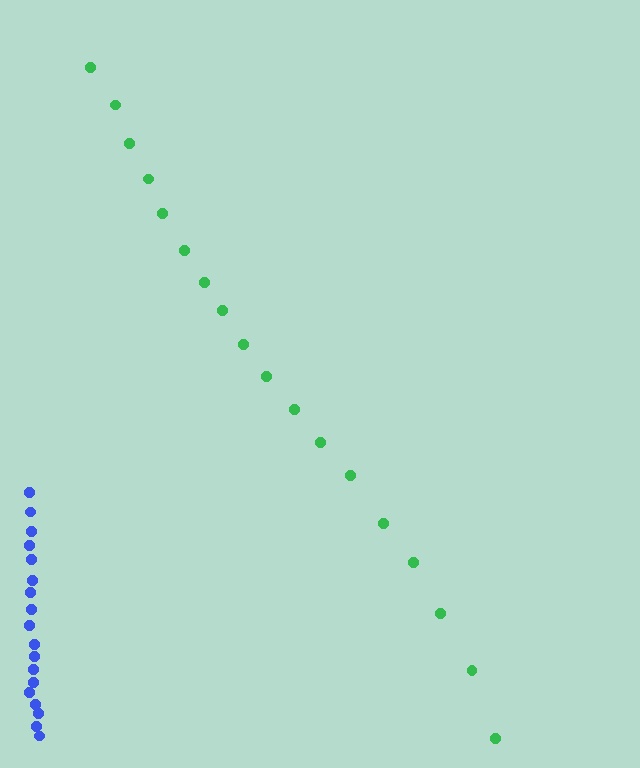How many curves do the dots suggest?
There are 2 distinct paths.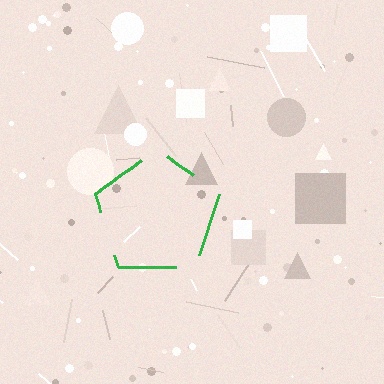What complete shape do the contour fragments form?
The contour fragments form a pentagon.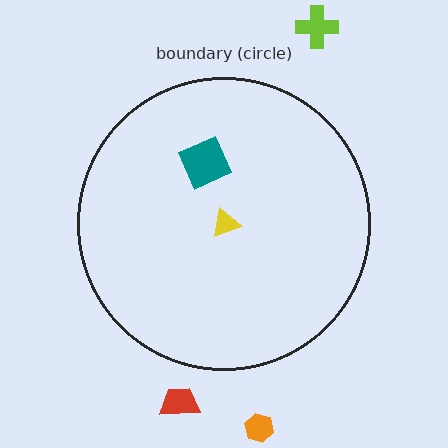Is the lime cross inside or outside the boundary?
Outside.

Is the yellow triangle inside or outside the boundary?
Inside.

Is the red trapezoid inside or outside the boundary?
Outside.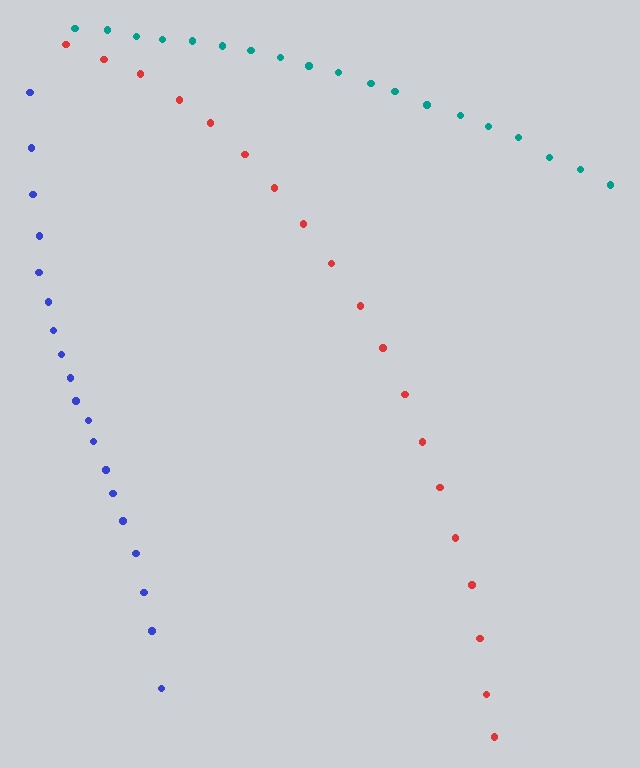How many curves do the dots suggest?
There are 3 distinct paths.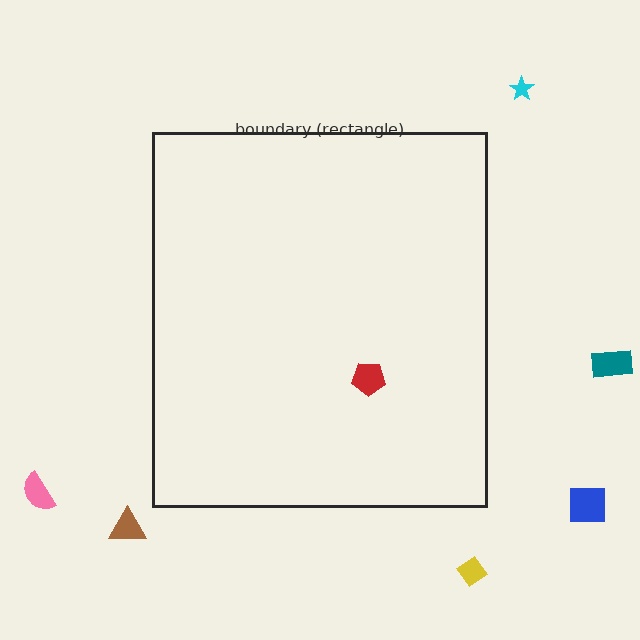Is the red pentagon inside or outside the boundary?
Inside.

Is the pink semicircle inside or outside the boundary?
Outside.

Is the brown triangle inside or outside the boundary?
Outside.